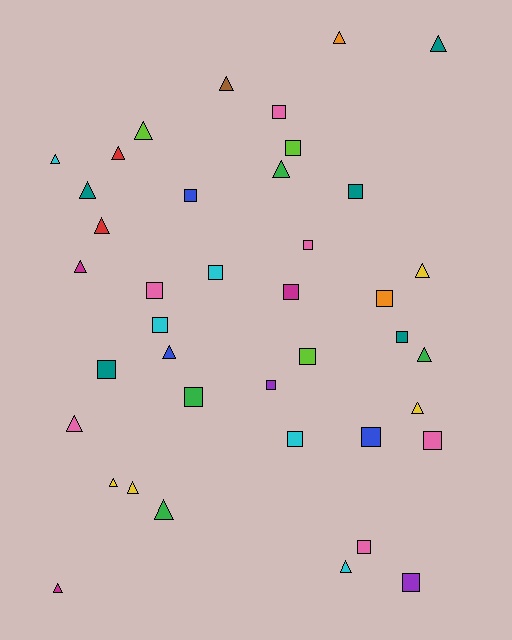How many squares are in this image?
There are 20 squares.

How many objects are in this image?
There are 40 objects.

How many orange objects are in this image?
There are 2 orange objects.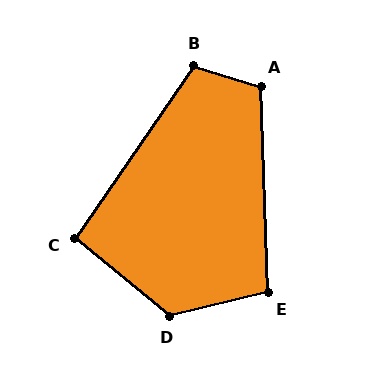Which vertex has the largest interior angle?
D, at approximately 127 degrees.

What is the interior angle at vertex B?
Approximately 108 degrees (obtuse).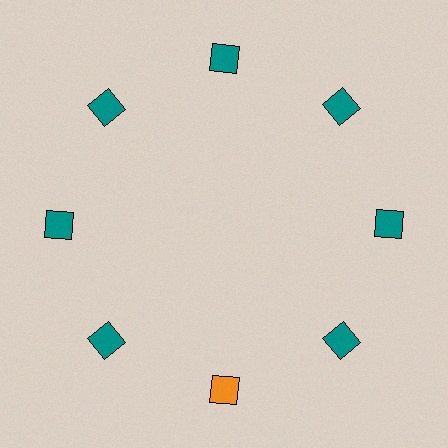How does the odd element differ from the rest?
It has a different color: orange instead of teal.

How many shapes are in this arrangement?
There are 8 shapes arranged in a ring pattern.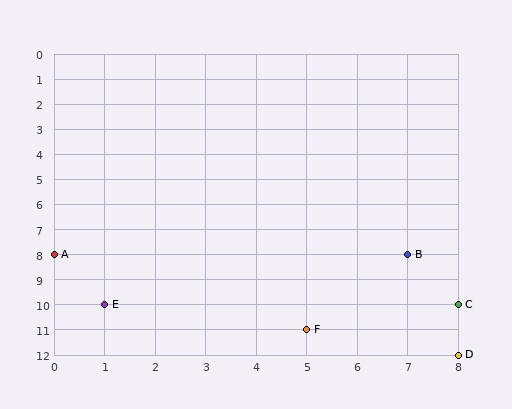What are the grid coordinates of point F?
Point F is at grid coordinates (5, 11).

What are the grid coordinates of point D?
Point D is at grid coordinates (8, 12).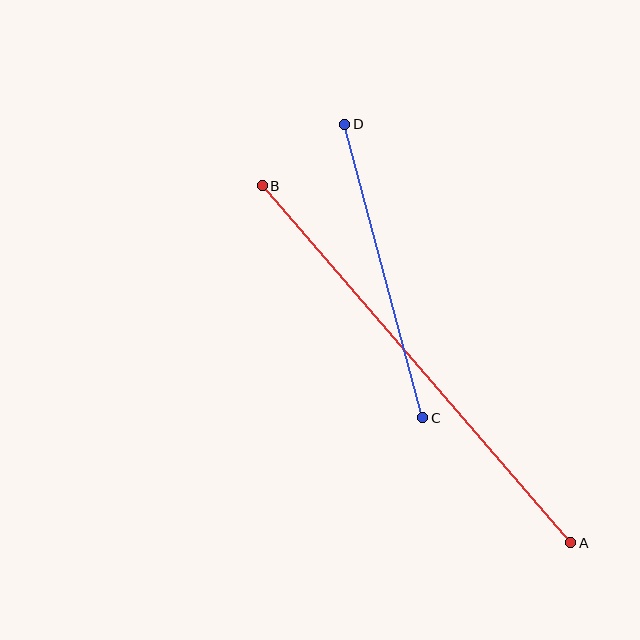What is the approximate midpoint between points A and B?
The midpoint is at approximately (417, 364) pixels.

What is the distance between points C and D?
The distance is approximately 304 pixels.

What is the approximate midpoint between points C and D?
The midpoint is at approximately (384, 271) pixels.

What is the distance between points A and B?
The distance is approximately 472 pixels.